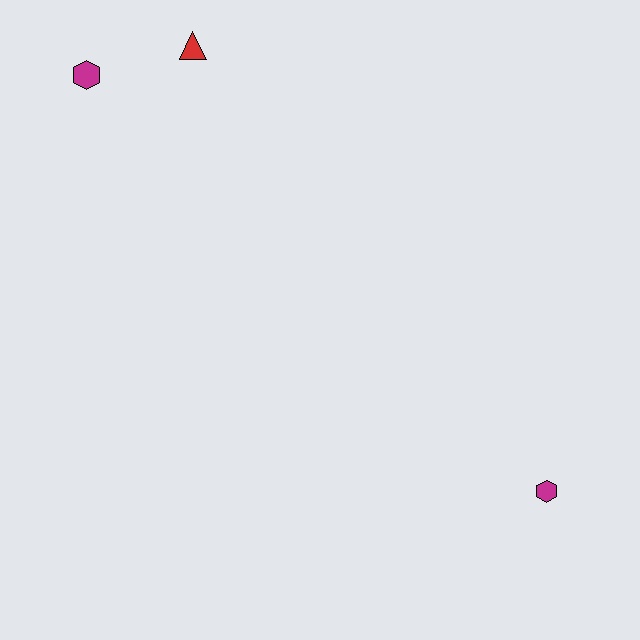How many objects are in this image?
There are 3 objects.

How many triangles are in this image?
There is 1 triangle.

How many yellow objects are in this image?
There are no yellow objects.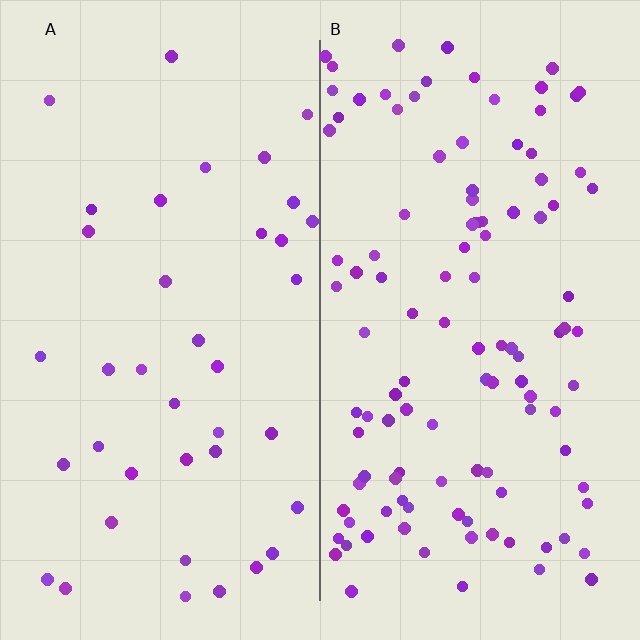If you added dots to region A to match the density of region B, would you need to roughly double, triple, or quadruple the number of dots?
Approximately triple.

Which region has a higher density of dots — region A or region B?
B (the right).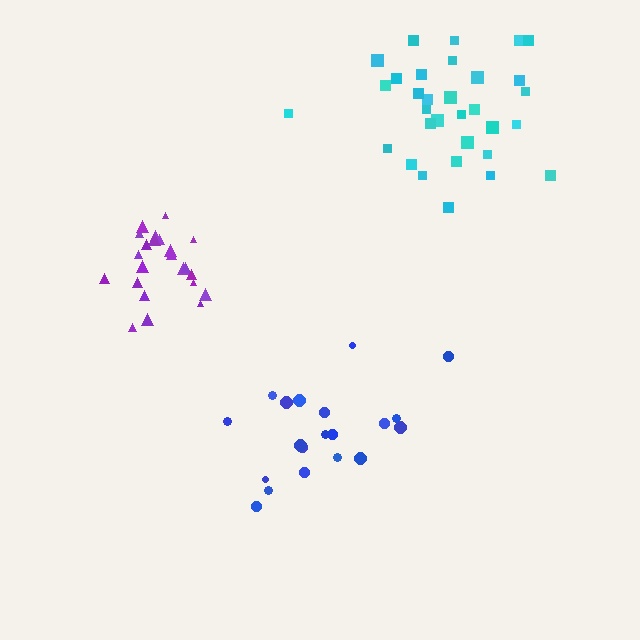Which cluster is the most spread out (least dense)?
Blue.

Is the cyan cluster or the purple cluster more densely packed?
Purple.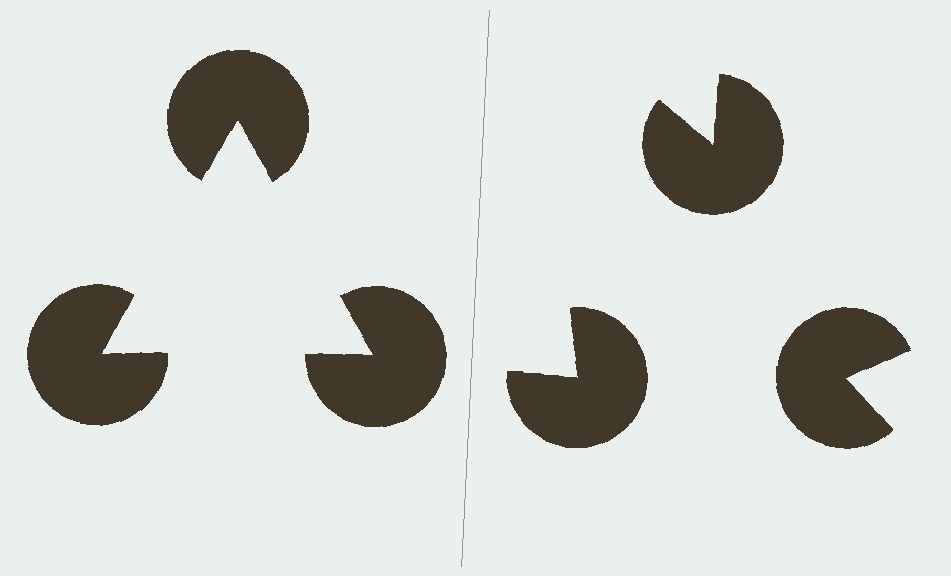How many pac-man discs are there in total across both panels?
6 — 3 on each side.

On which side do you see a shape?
An illusory triangle appears on the left side. On the right side the wedge cuts are rotated, so no coherent shape forms.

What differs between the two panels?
The pac-man discs are positioned identically on both sides; only the wedge orientations differ. On the left they align to a triangle; on the right they are misaligned.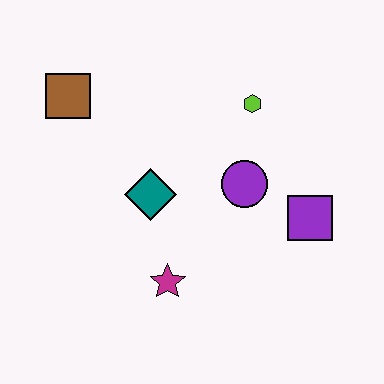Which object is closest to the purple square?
The purple circle is closest to the purple square.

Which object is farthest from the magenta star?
The brown square is farthest from the magenta star.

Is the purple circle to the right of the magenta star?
Yes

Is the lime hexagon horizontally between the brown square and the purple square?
Yes